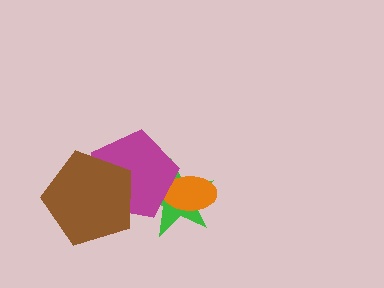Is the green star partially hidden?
Yes, it is partially covered by another shape.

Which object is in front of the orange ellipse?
The magenta pentagon is in front of the orange ellipse.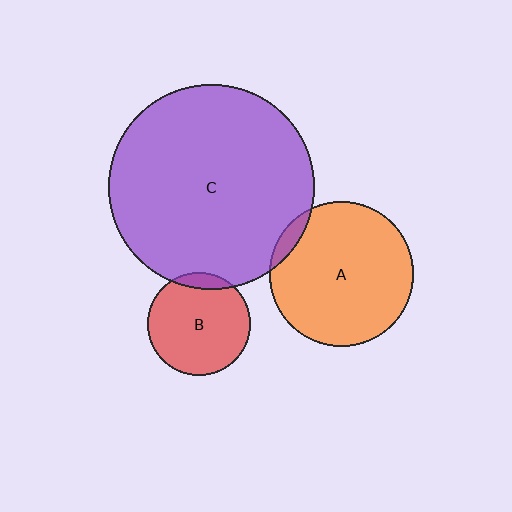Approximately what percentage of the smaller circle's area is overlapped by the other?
Approximately 10%.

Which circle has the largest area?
Circle C (purple).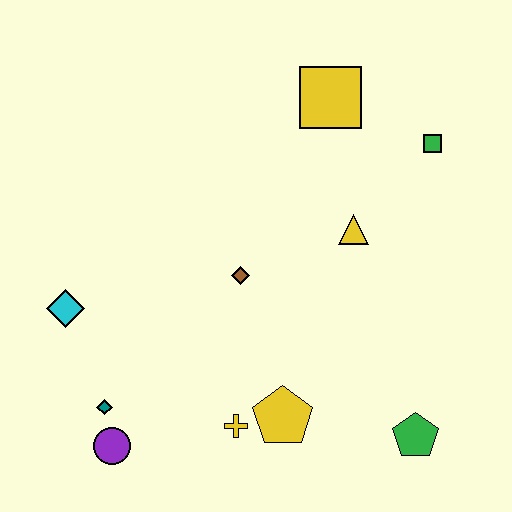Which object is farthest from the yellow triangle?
The purple circle is farthest from the yellow triangle.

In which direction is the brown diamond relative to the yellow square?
The brown diamond is below the yellow square.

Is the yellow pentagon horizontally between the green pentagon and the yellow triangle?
No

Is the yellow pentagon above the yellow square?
No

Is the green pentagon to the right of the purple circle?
Yes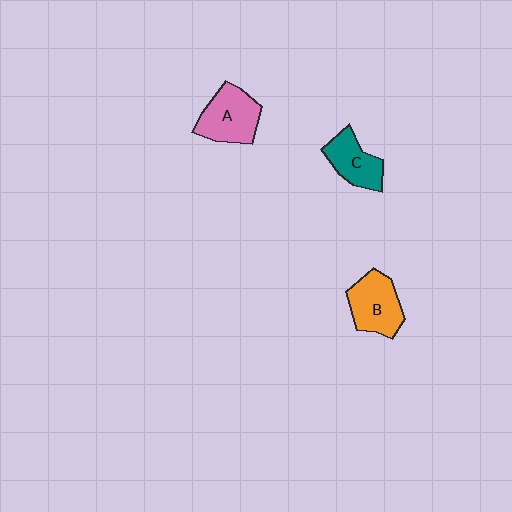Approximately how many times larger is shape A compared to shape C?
Approximately 1.3 times.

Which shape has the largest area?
Shape A (pink).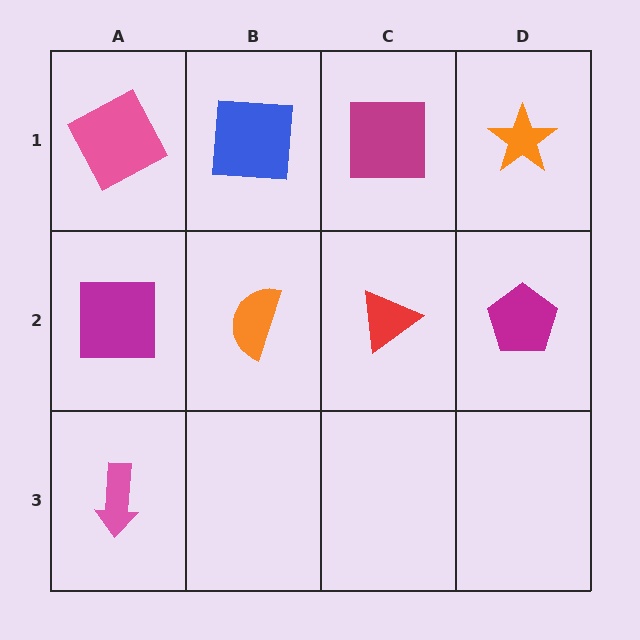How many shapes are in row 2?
4 shapes.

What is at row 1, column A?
A pink square.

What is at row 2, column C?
A red triangle.